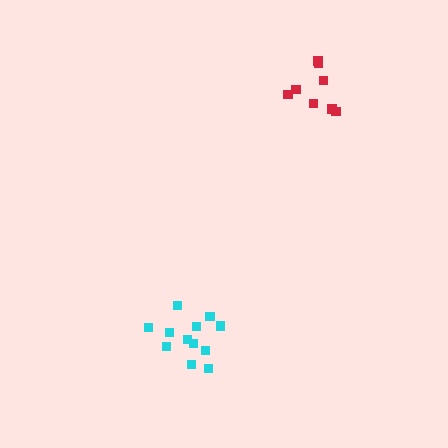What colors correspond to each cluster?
The clusters are colored: cyan, red.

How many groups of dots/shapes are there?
There are 2 groups.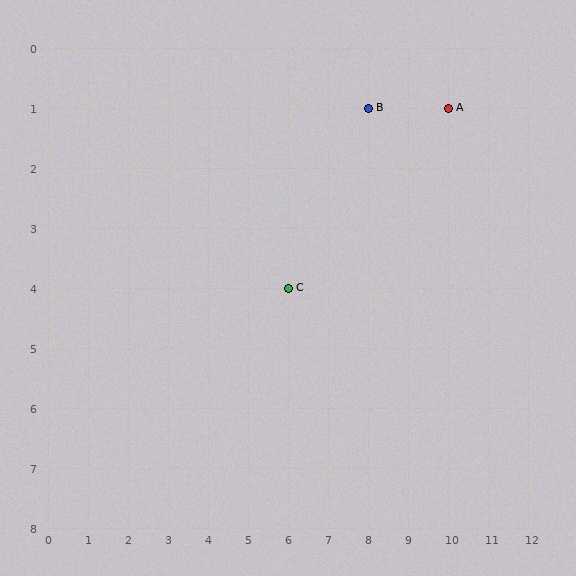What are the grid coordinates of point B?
Point B is at grid coordinates (8, 1).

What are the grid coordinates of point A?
Point A is at grid coordinates (10, 1).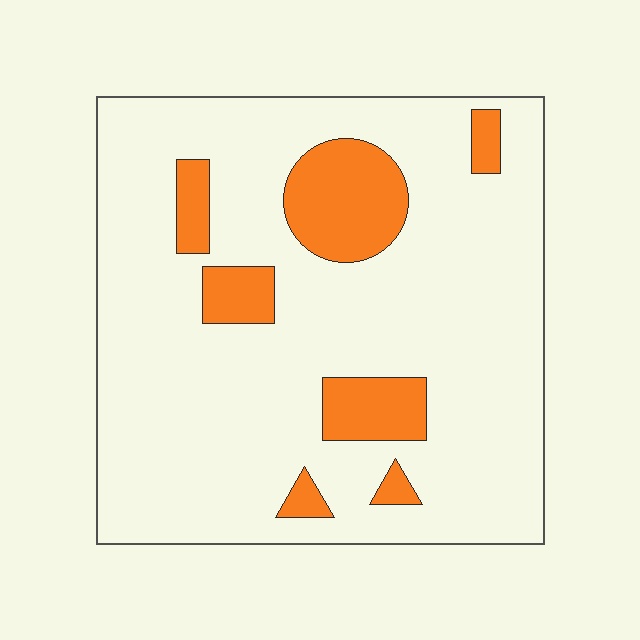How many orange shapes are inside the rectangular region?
7.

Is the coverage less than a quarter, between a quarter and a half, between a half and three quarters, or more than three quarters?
Less than a quarter.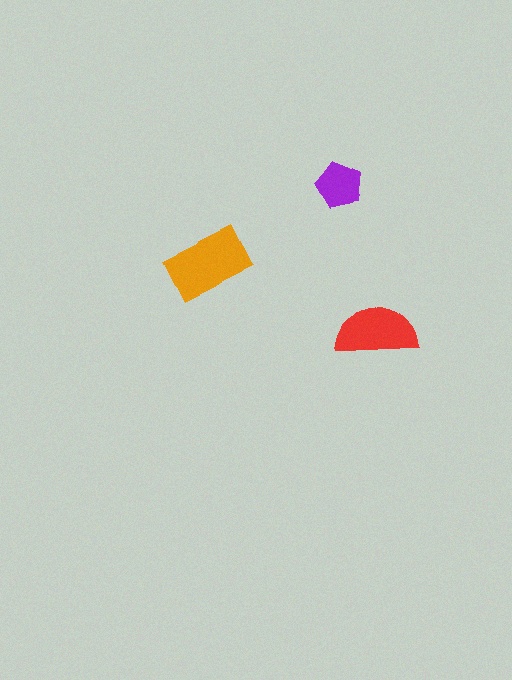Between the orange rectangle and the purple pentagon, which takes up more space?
The orange rectangle.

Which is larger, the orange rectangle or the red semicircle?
The orange rectangle.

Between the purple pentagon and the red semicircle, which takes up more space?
The red semicircle.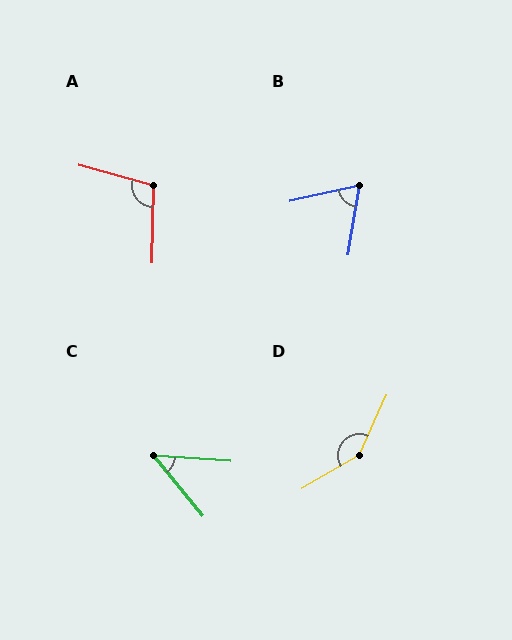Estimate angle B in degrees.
Approximately 69 degrees.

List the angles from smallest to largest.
C (47°), B (69°), A (104°), D (145°).